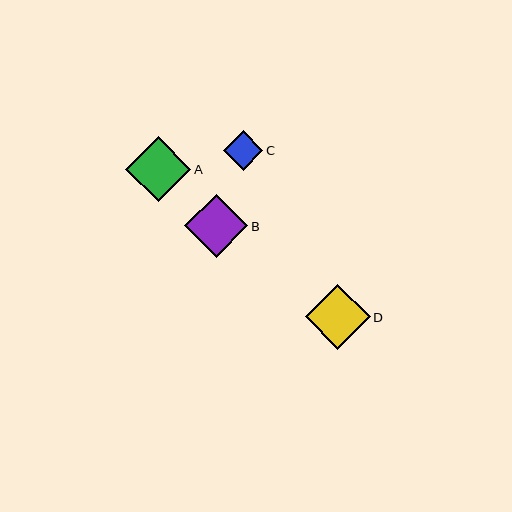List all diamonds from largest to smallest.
From largest to smallest: A, D, B, C.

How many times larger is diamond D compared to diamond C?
Diamond D is approximately 1.6 times the size of diamond C.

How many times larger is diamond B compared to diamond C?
Diamond B is approximately 1.6 times the size of diamond C.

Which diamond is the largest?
Diamond A is the largest with a size of approximately 65 pixels.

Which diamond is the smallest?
Diamond C is the smallest with a size of approximately 40 pixels.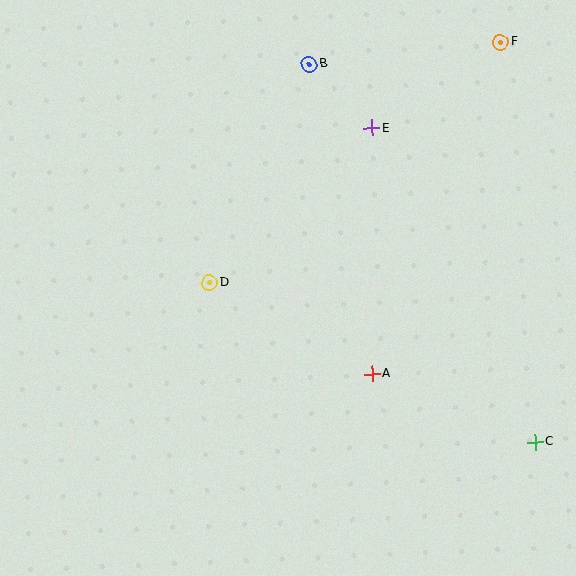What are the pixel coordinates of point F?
Point F is at (500, 42).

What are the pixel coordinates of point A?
Point A is at (372, 374).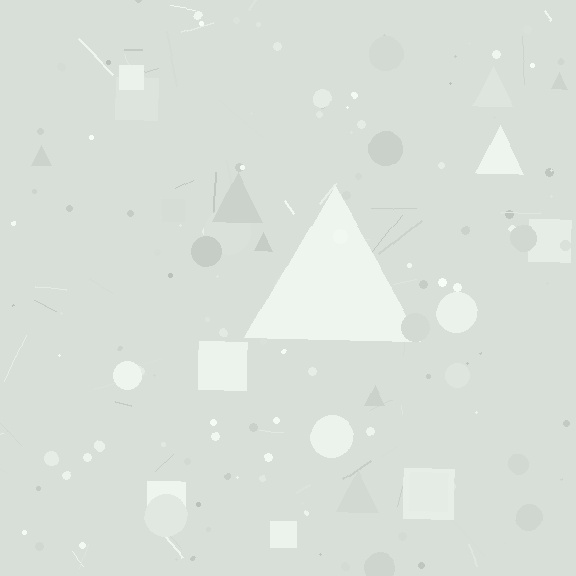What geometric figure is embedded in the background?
A triangle is embedded in the background.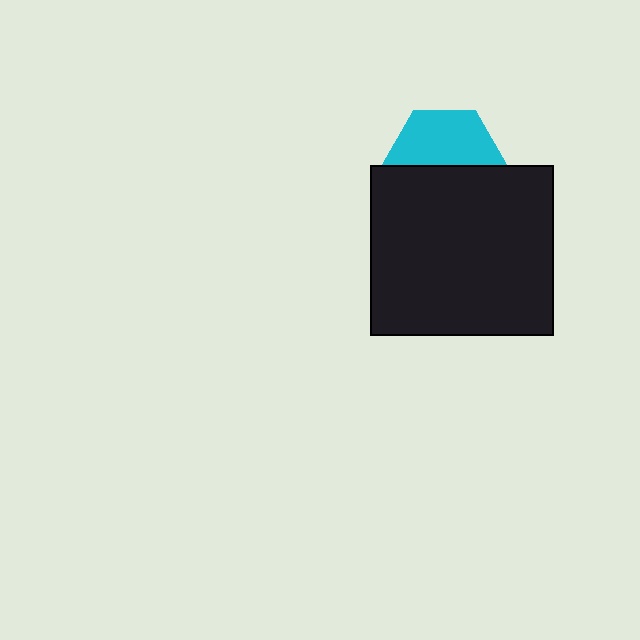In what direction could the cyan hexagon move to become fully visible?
The cyan hexagon could move up. That would shift it out from behind the black rectangle entirely.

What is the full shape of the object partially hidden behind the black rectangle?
The partially hidden object is a cyan hexagon.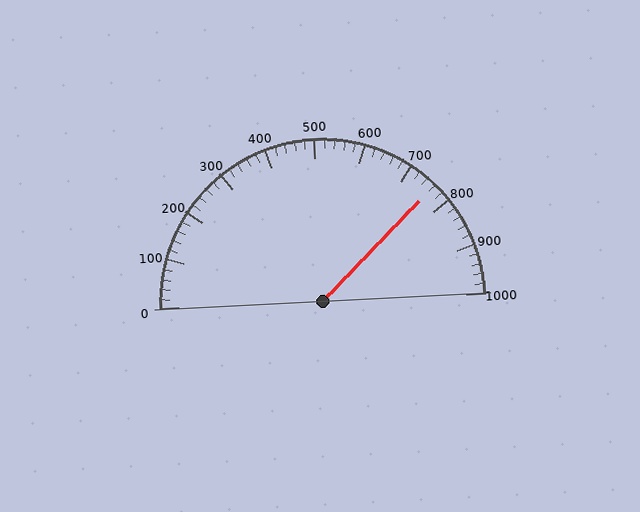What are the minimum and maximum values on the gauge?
The gauge ranges from 0 to 1000.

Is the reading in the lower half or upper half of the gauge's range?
The reading is in the upper half of the range (0 to 1000).